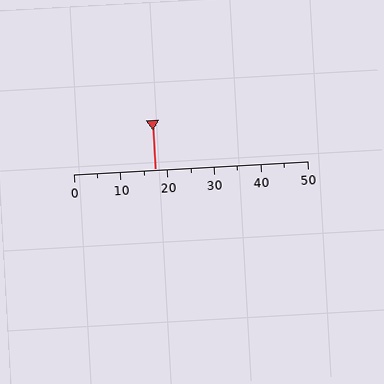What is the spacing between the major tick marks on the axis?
The major ticks are spaced 10 apart.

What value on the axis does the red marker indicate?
The marker indicates approximately 17.5.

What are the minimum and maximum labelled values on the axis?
The axis runs from 0 to 50.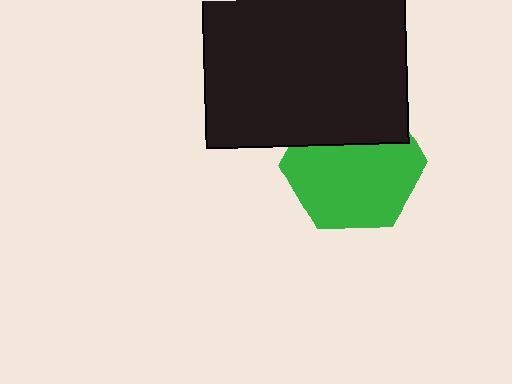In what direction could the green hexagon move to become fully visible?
The green hexagon could move down. That would shift it out from behind the black square entirely.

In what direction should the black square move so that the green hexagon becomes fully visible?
The black square should move up. That is the shortest direction to clear the overlap and leave the green hexagon fully visible.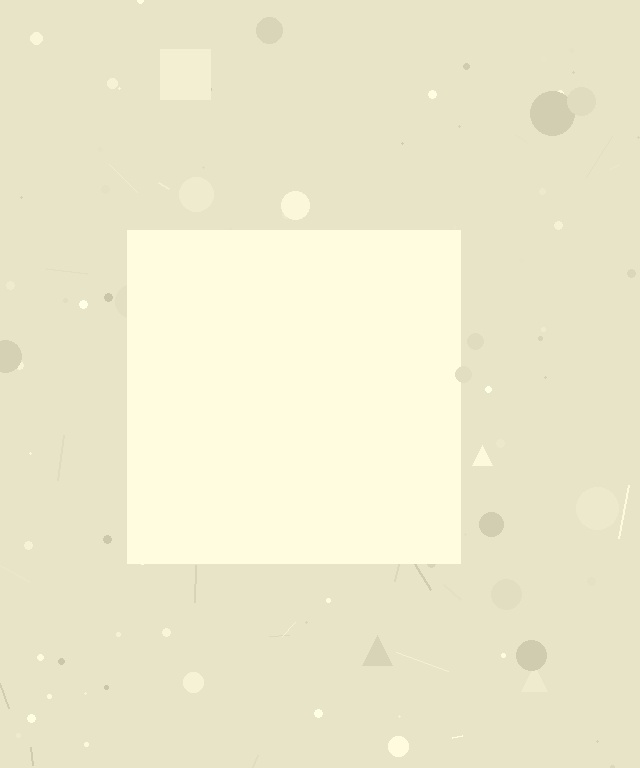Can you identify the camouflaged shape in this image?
The camouflaged shape is a square.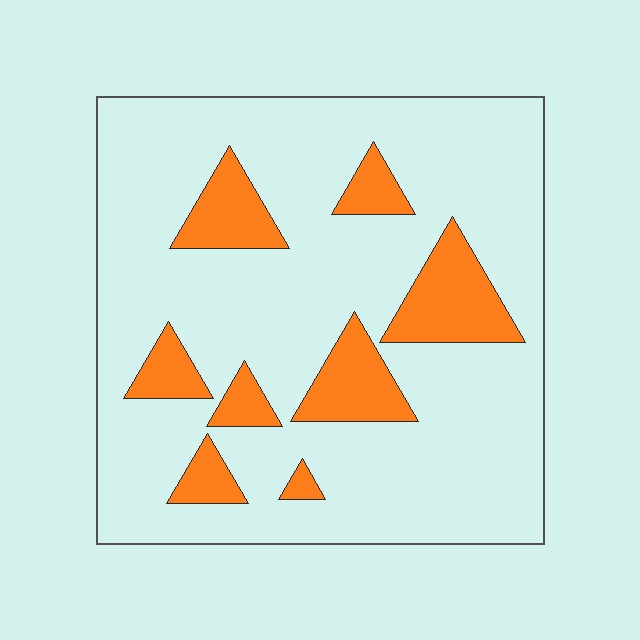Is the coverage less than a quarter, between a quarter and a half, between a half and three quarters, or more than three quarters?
Less than a quarter.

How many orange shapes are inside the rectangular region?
8.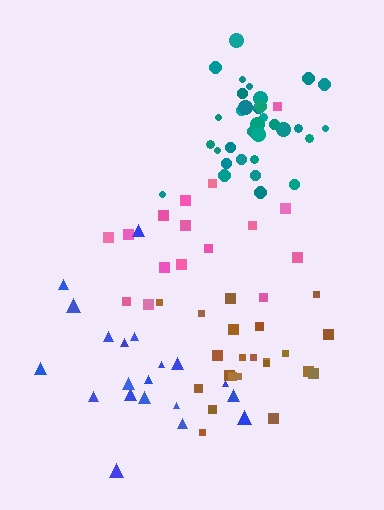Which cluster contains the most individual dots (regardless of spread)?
Teal (33).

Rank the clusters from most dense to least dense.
teal, brown, pink, blue.